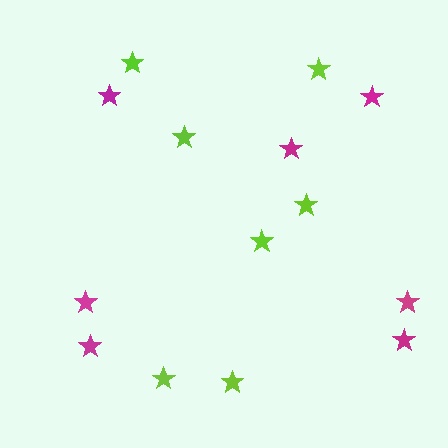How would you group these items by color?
There are 2 groups: one group of lime stars (7) and one group of magenta stars (7).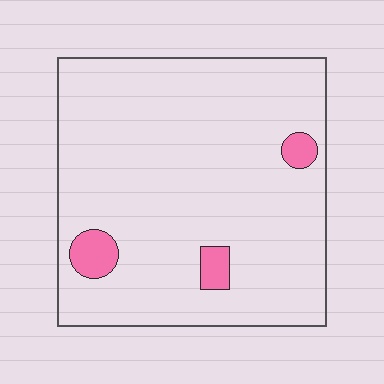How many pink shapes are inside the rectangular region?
3.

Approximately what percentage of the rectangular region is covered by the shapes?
Approximately 5%.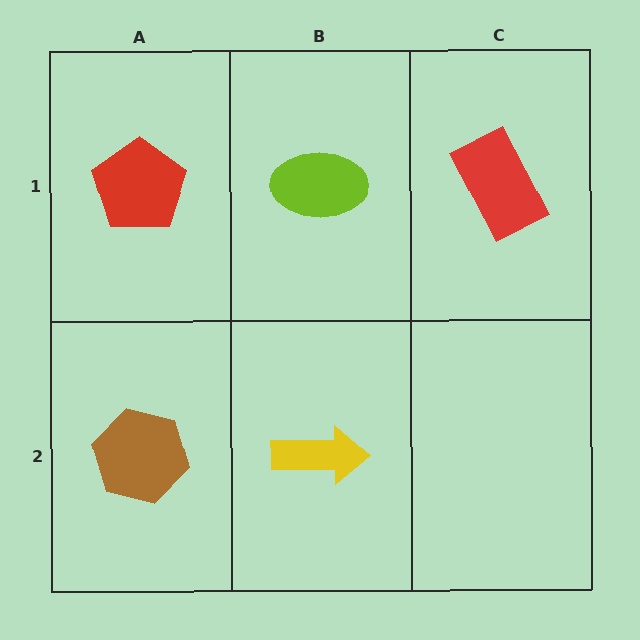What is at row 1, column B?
A lime ellipse.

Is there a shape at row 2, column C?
No, that cell is empty.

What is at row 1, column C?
A red rectangle.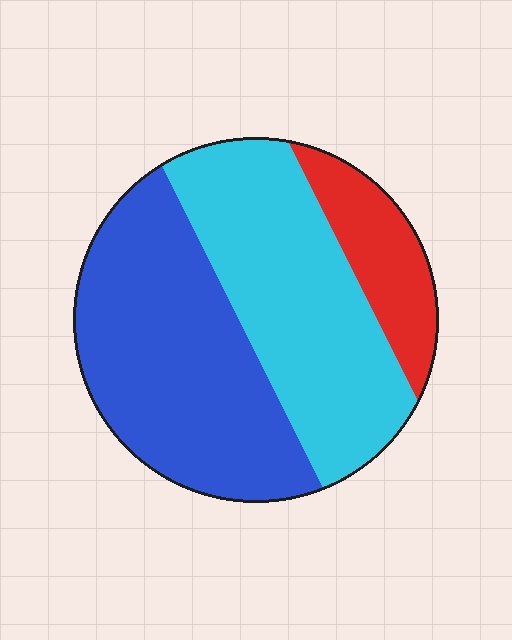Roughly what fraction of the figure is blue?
Blue covers roughly 45% of the figure.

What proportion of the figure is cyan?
Cyan takes up about two fifths (2/5) of the figure.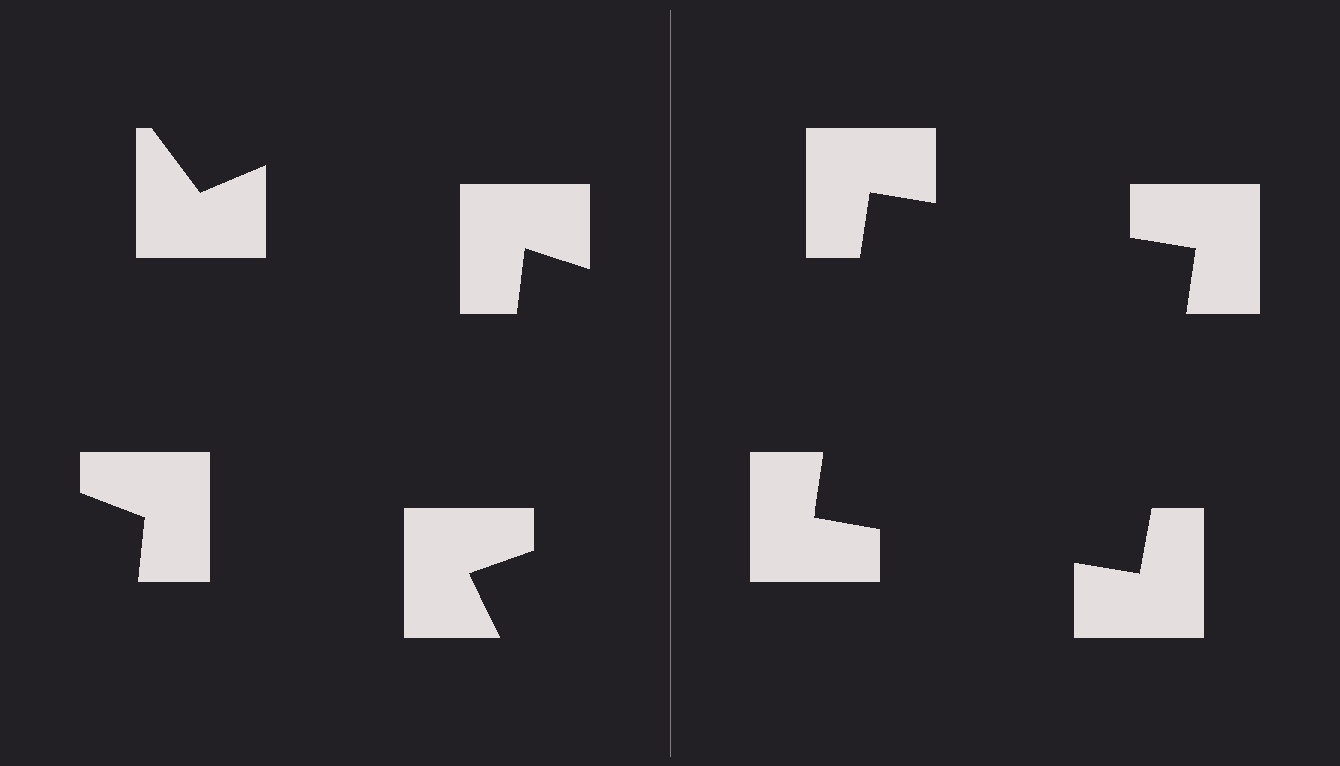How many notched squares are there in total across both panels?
8 — 4 on each side.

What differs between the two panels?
The notched squares are positioned identically on both sides; only the wedge orientations differ. On the right they align to a square; on the left they are misaligned.